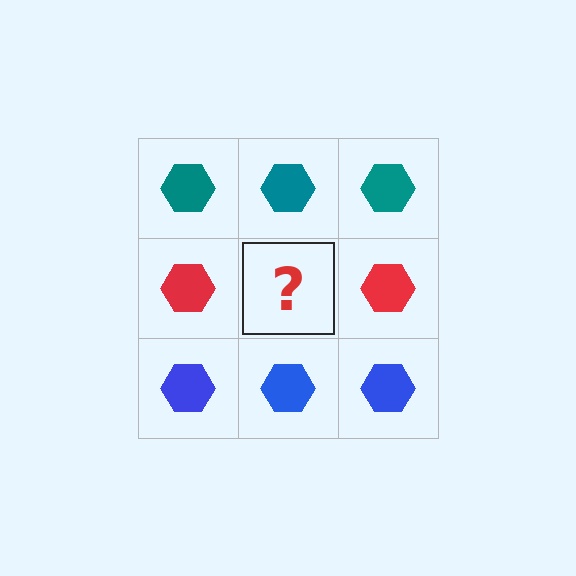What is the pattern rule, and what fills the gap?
The rule is that each row has a consistent color. The gap should be filled with a red hexagon.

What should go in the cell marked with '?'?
The missing cell should contain a red hexagon.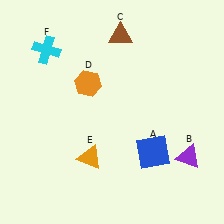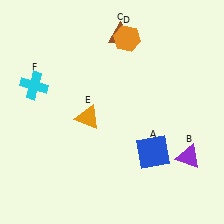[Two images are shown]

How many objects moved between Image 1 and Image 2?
3 objects moved between the two images.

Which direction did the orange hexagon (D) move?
The orange hexagon (D) moved up.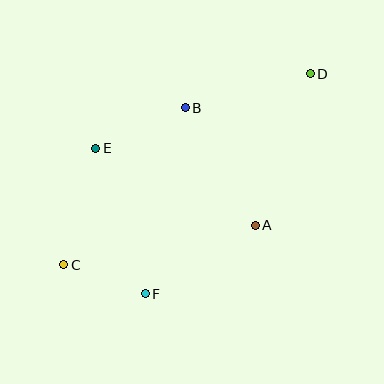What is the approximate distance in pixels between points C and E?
The distance between C and E is approximately 121 pixels.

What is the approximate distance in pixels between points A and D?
The distance between A and D is approximately 161 pixels.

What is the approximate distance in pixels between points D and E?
The distance between D and E is approximately 227 pixels.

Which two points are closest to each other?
Points C and F are closest to each other.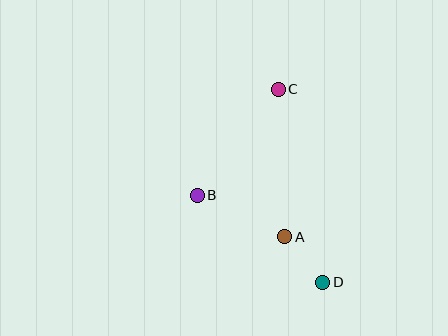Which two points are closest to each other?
Points A and D are closest to each other.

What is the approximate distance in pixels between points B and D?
The distance between B and D is approximately 153 pixels.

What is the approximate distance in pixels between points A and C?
The distance between A and C is approximately 147 pixels.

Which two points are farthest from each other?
Points C and D are farthest from each other.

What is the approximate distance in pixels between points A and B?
The distance between A and B is approximately 97 pixels.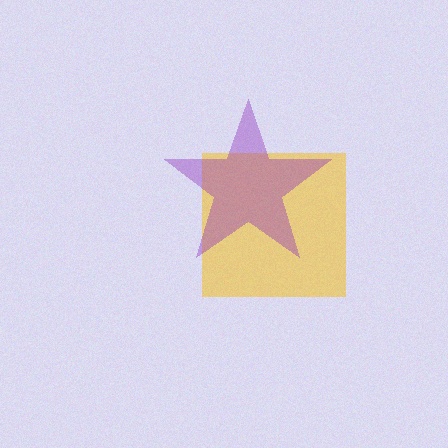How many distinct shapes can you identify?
There are 2 distinct shapes: a yellow square, a purple star.